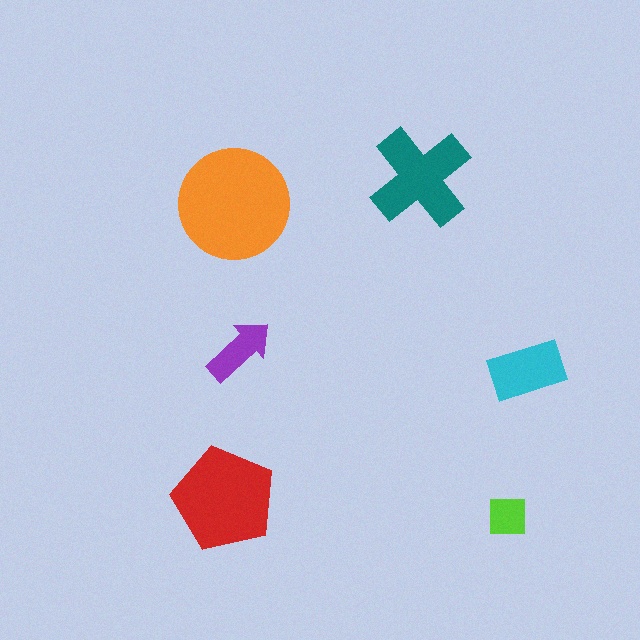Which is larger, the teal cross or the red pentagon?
The red pentagon.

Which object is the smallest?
The lime square.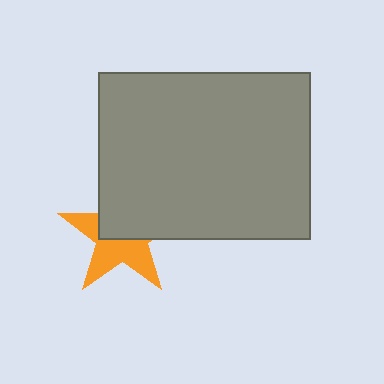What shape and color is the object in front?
The object in front is a gray rectangle.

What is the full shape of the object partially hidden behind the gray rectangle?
The partially hidden object is an orange star.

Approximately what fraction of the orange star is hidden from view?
Roughly 49% of the orange star is hidden behind the gray rectangle.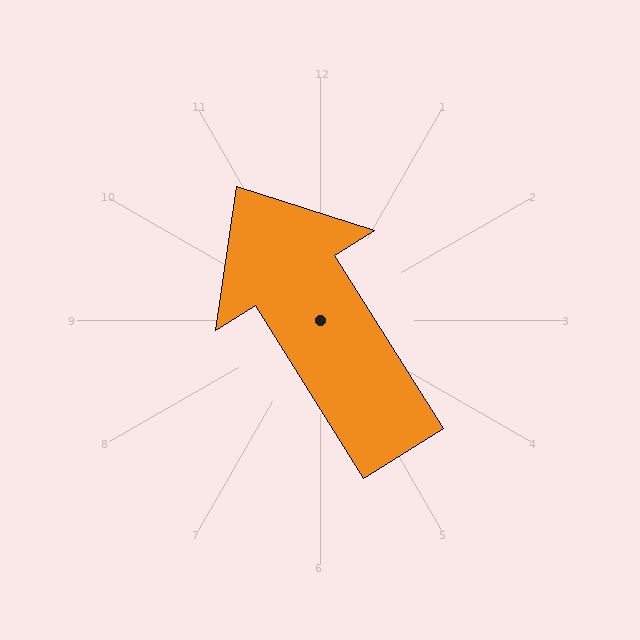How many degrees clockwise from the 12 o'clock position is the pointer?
Approximately 328 degrees.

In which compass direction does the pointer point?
Northwest.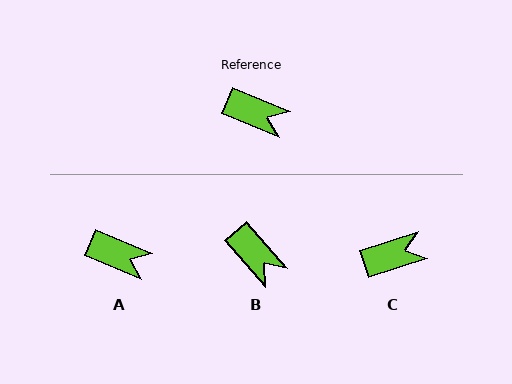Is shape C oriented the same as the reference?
No, it is off by about 41 degrees.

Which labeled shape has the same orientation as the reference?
A.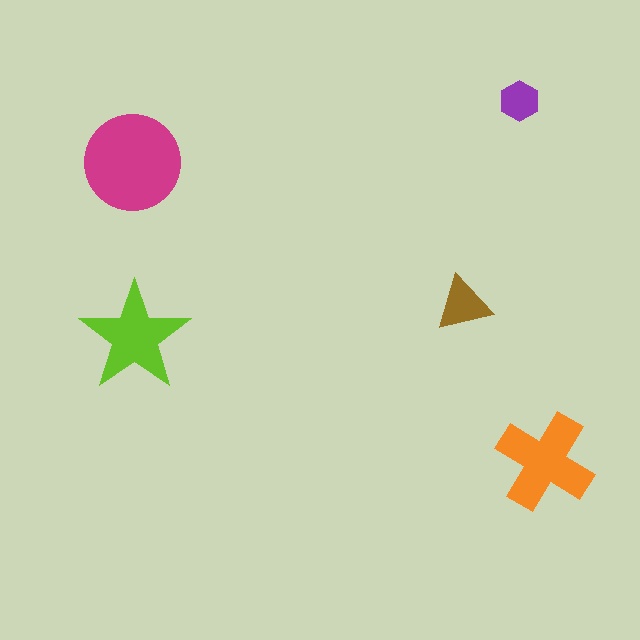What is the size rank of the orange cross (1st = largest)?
2nd.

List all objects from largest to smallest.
The magenta circle, the orange cross, the lime star, the brown triangle, the purple hexagon.